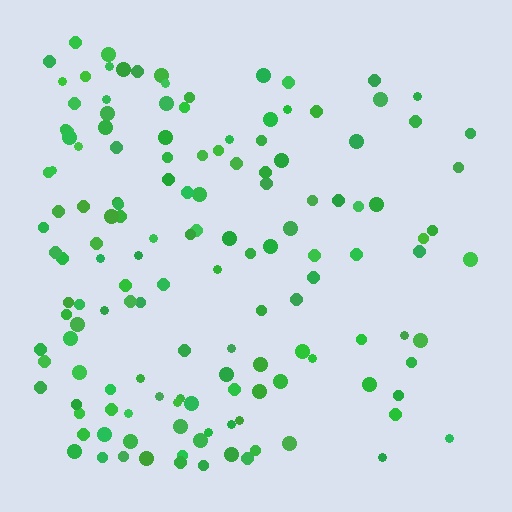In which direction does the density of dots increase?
From right to left, with the left side densest.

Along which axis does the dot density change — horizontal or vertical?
Horizontal.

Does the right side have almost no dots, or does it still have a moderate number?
Still a moderate number, just noticeably fewer than the left.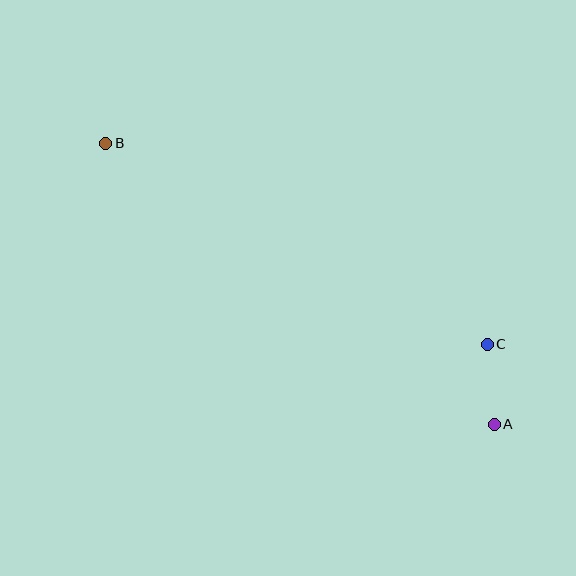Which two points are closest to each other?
Points A and C are closest to each other.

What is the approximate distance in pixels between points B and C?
The distance between B and C is approximately 431 pixels.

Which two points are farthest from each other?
Points A and B are farthest from each other.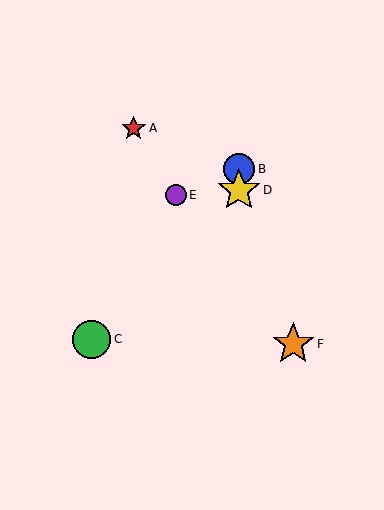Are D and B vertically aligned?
Yes, both are at x≈239.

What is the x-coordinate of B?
Object B is at x≈239.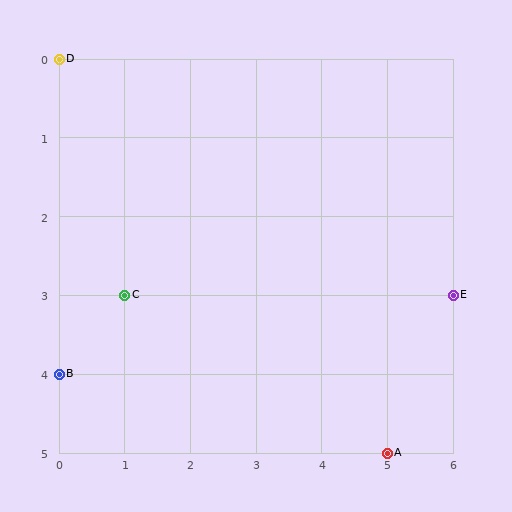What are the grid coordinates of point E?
Point E is at grid coordinates (6, 3).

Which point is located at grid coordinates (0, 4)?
Point B is at (0, 4).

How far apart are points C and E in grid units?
Points C and E are 5 columns apart.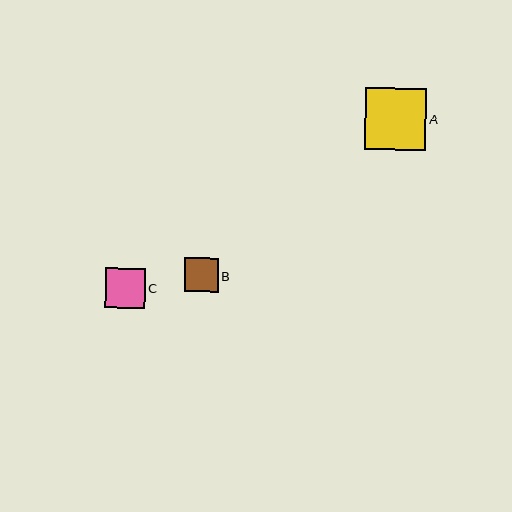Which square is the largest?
Square A is the largest with a size of approximately 62 pixels.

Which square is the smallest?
Square B is the smallest with a size of approximately 34 pixels.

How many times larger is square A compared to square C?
Square A is approximately 1.5 times the size of square C.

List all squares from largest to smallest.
From largest to smallest: A, C, B.